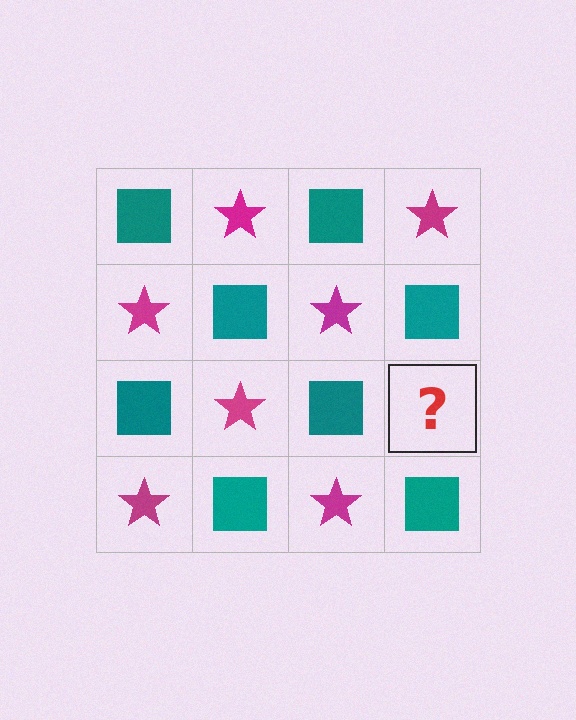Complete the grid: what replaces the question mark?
The question mark should be replaced with a magenta star.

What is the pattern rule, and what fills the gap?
The rule is that it alternates teal square and magenta star in a checkerboard pattern. The gap should be filled with a magenta star.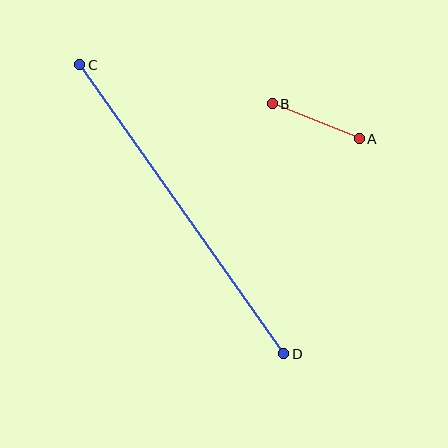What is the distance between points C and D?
The distance is approximately 354 pixels.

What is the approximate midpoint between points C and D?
The midpoint is at approximately (182, 209) pixels.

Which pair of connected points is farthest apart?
Points C and D are farthest apart.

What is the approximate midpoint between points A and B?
The midpoint is at approximately (316, 121) pixels.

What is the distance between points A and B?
The distance is approximately 94 pixels.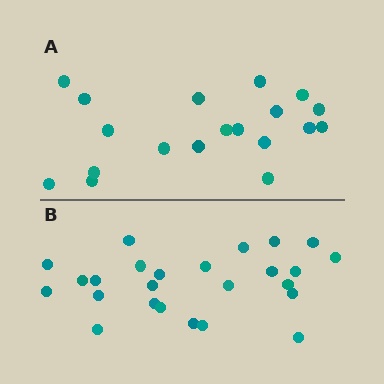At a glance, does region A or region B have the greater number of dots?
Region B (the bottom region) has more dots.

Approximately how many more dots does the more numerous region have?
Region B has about 6 more dots than region A.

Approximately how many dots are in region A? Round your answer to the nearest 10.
About 20 dots. (The exact count is 19, which rounds to 20.)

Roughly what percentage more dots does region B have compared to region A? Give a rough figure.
About 30% more.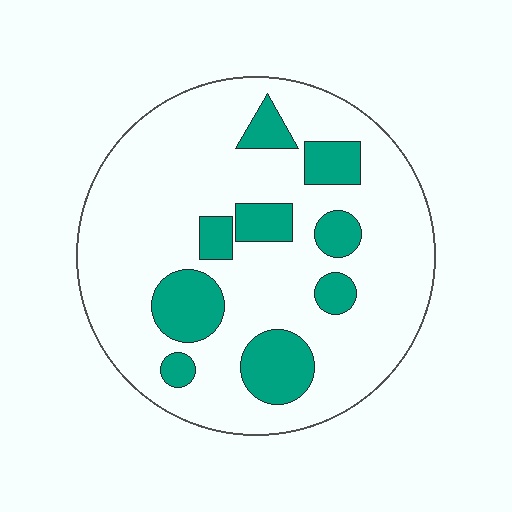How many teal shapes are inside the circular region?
9.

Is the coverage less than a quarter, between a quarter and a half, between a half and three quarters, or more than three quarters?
Less than a quarter.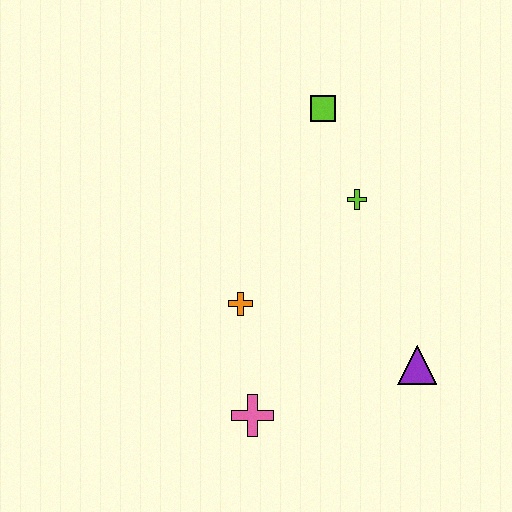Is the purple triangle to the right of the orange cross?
Yes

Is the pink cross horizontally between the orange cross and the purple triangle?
Yes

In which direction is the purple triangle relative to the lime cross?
The purple triangle is below the lime cross.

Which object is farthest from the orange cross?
The lime square is farthest from the orange cross.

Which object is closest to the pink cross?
The orange cross is closest to the pink cross.